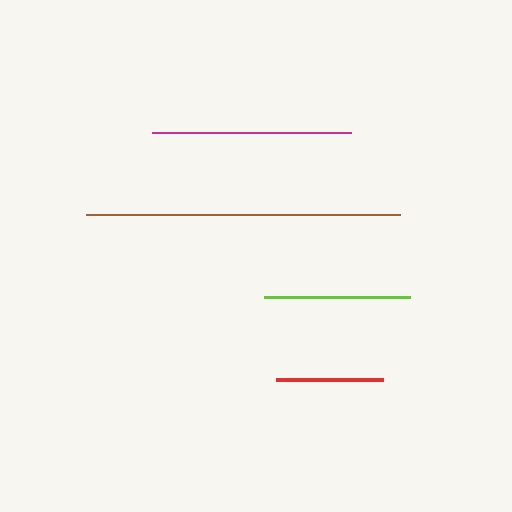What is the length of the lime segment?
The lime segment is approximately 146 pixels long.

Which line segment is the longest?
The brown line is the longest at approximately 314 pixels.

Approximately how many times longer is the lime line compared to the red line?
The lime line is approximately 1.4 times the length of the red line.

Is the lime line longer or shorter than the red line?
The lime line is longer than the red line.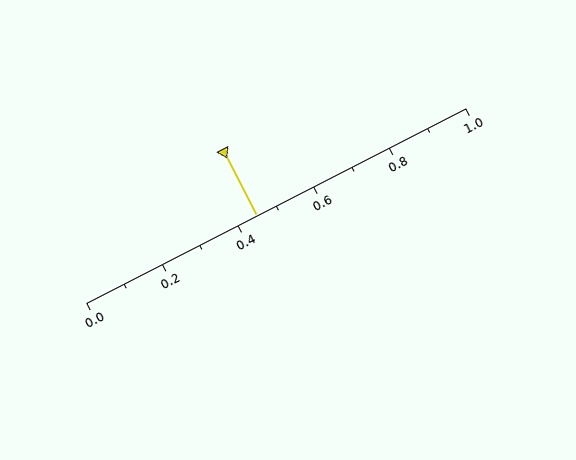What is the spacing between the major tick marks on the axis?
The major ticks are spaced 0.2 apart.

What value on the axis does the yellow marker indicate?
The marker indicates approximately 0.45.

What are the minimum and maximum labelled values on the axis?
The axis runs from 0.0 to 1.0.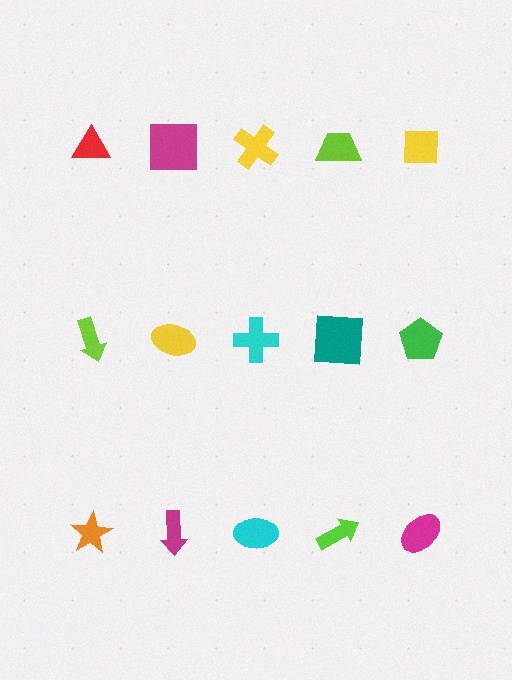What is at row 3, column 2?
A magenta arrow.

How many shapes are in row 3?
5 shapes.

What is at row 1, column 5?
A yellow square.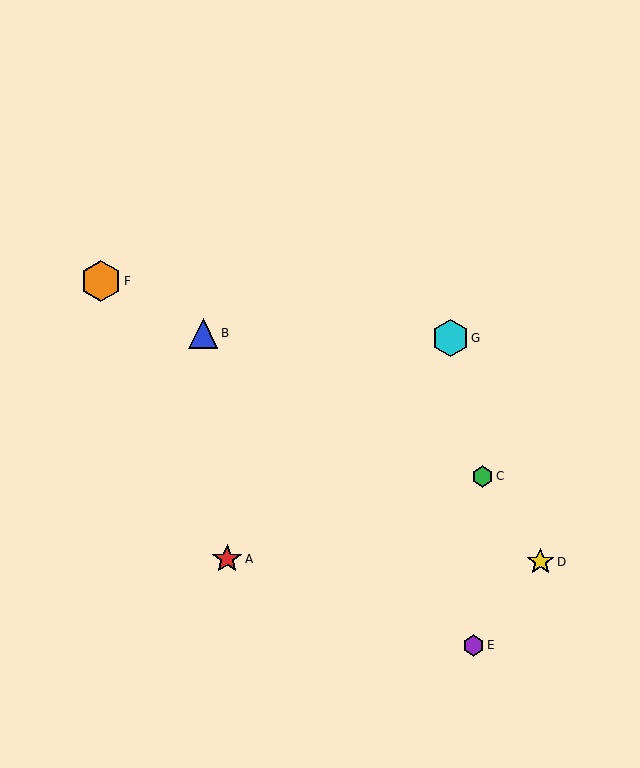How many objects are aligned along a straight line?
3 objects (B, C, F) are aligned along a straight line.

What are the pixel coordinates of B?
Object B is at (203, 333).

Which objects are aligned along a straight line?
Objects B, C, F are aligned along a straight line.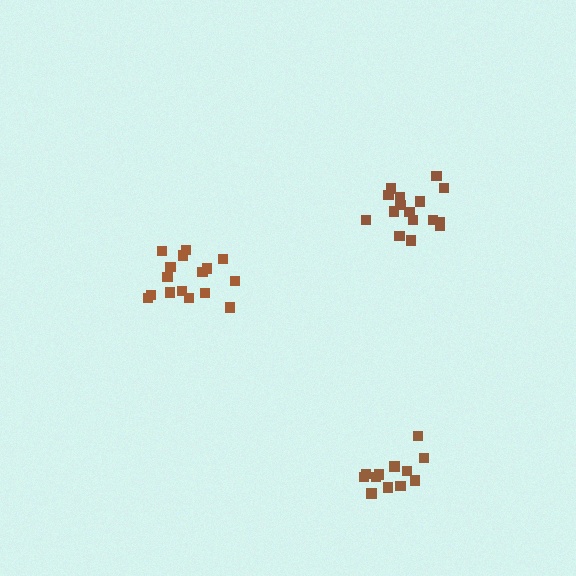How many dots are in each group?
Group 1: 16 dots, Group 2: 16 dots, Group 3: 12 dots (44 total).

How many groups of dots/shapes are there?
There are 3 groups.